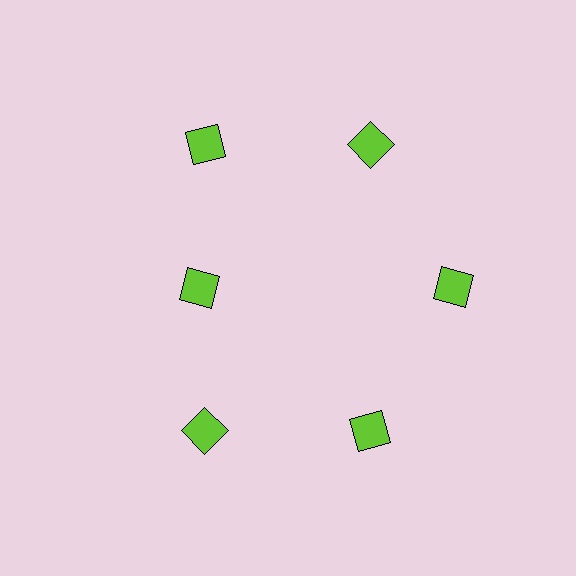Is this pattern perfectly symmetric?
No. The 6 lime diamonds are arranged in a ring, but one element near the 9 o'clock position is pulled inward toward the center, breaking the 6-fold rotational symmetry.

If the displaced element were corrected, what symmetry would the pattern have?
It would have 6-fold rotational symmetry — the pattern would map onto itself every 60 degrees.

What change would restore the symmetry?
The symmetry would be restored by moving it outward, back onto the ring so that all 6 diamonds sit at equal angles and equal distance from the center.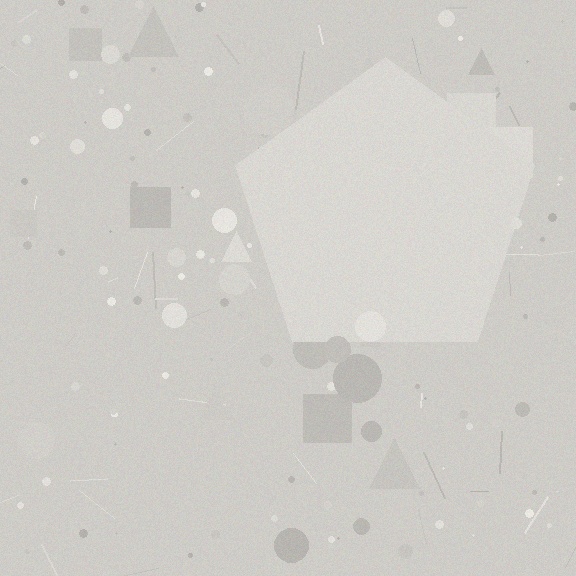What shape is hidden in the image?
A pentagon is hidden in the image.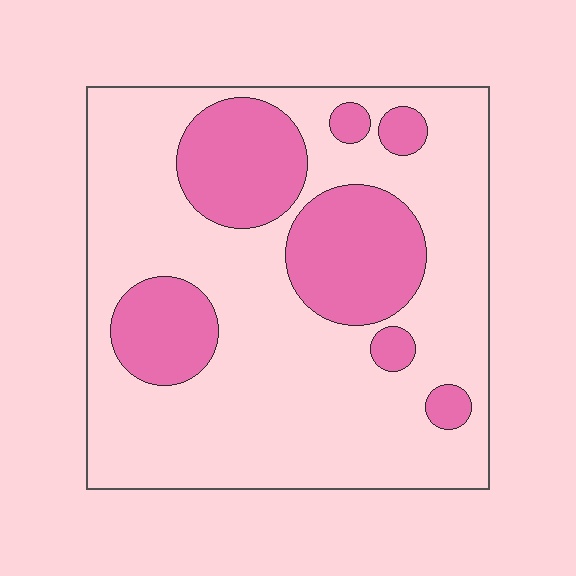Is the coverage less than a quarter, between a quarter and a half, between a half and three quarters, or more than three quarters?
Between a quarter and a half.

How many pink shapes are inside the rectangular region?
7.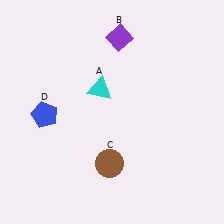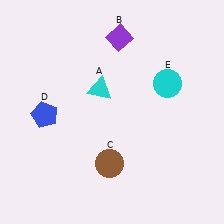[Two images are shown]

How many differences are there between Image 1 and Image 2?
There is 1 difference between the two images.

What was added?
A cyan circle (E) was added in Image 2.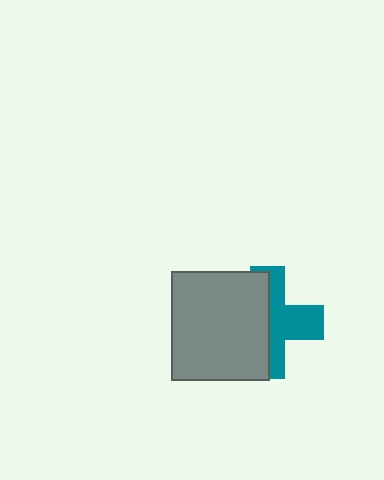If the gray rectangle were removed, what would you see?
You would see the complete teal cross.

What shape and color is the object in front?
The object in front is a gray rectangle.